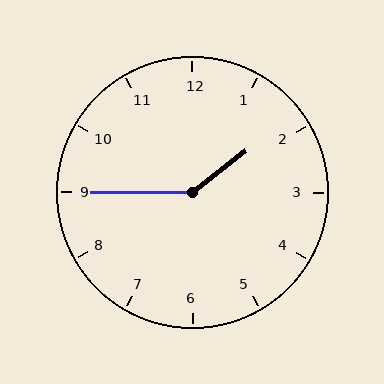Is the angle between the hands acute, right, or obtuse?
It is obtuse.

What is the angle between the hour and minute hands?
Approximately 142 degrees.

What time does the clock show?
1:45.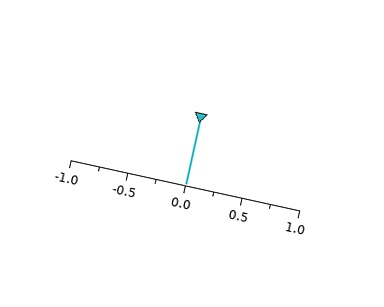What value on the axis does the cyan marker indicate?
The marker indicates approximately 0.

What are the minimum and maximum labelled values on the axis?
The axis runs from -1.0 to 1.0.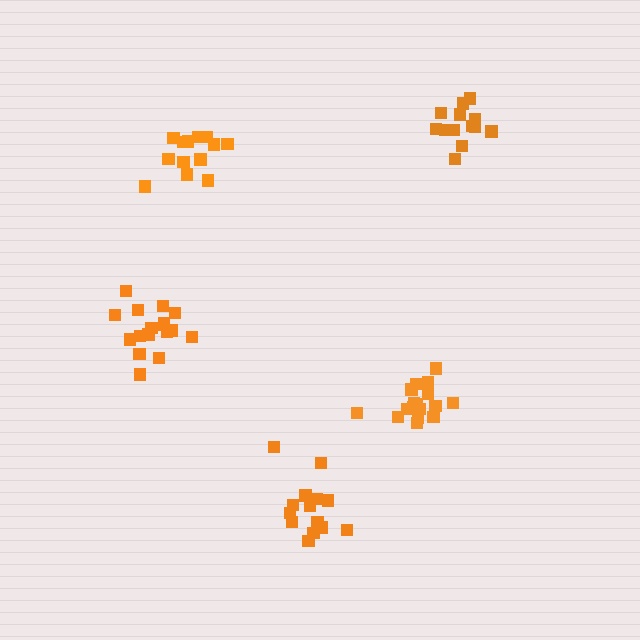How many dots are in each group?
Group 1: 19 dots, Group 2: 17 dots, Group 3: 14 dots, Group 4: 13 dots, Group 5: 13 dots (76 total).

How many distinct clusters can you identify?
There are 5 distinct clusters.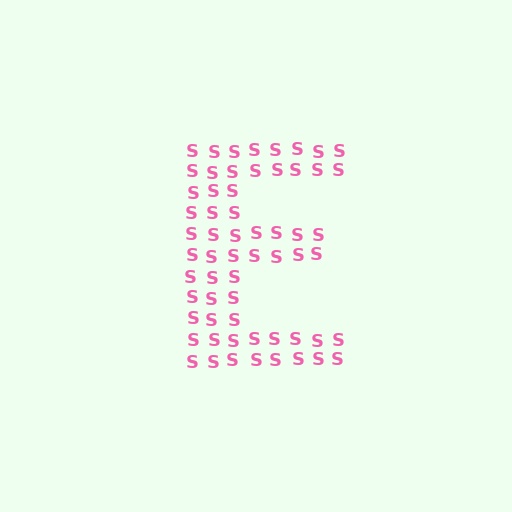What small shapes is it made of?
It is made of small letter S's.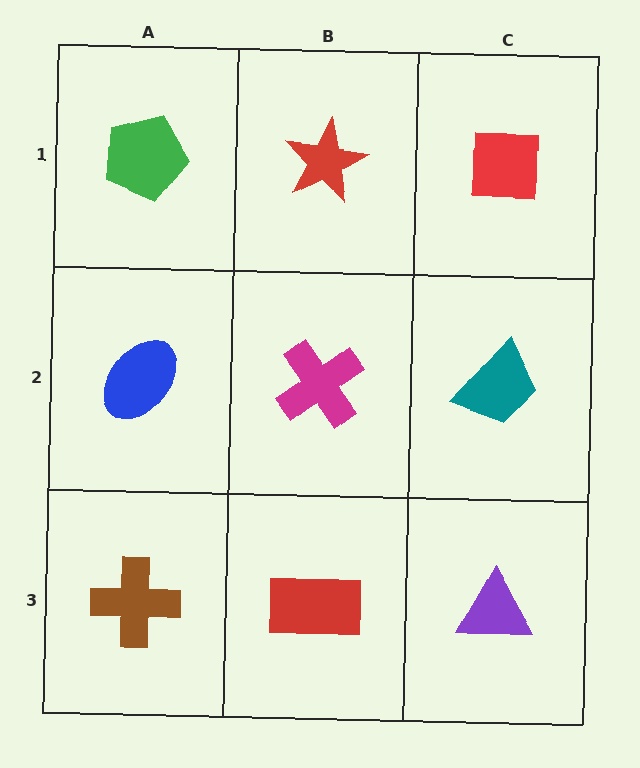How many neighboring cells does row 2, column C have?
3.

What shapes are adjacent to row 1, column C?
A teal trapezoid (row 2, column C), a red star (row 1, column B).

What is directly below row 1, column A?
A blue ellipse.